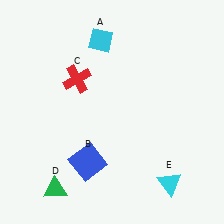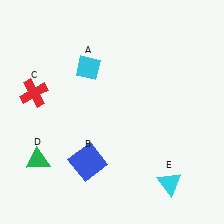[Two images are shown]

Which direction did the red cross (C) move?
The red cross (C) moved left.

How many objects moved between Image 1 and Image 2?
3 objects moved between the two images.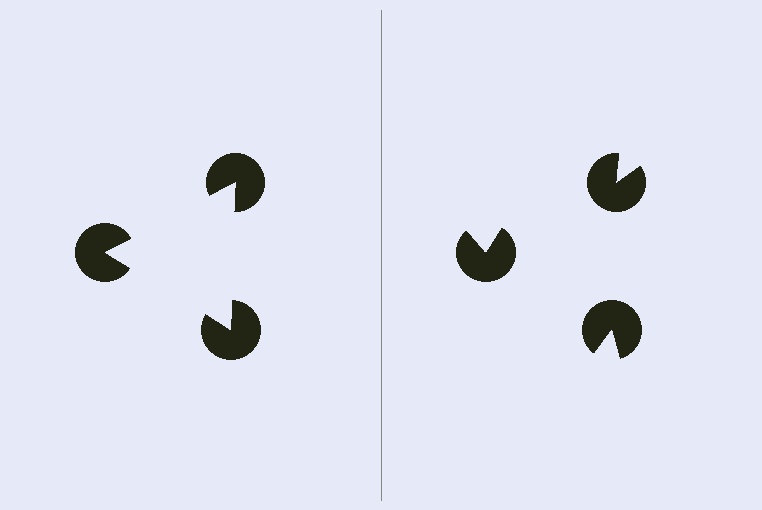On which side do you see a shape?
An illusory triangle appears on the left side. On the right side the wedge cuts are rotated, so no coherent shape forms.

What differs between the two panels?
The pac-man discs are positioned identically on both sides; only the wedge orientations differ. On the left they align to a triangle; on the right they are misaligned.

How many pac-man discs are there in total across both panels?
6 — 3 on each side.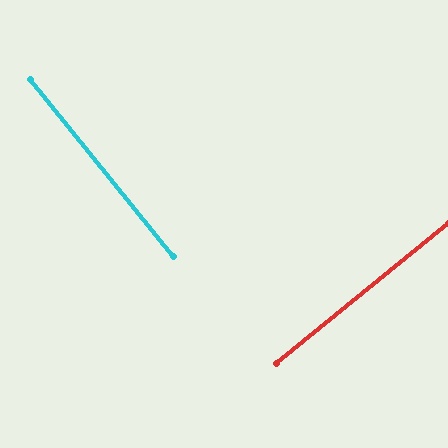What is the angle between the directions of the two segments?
Approximately 90 degrees.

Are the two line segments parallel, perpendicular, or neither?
Perpendicular — they meet at approximately 90°.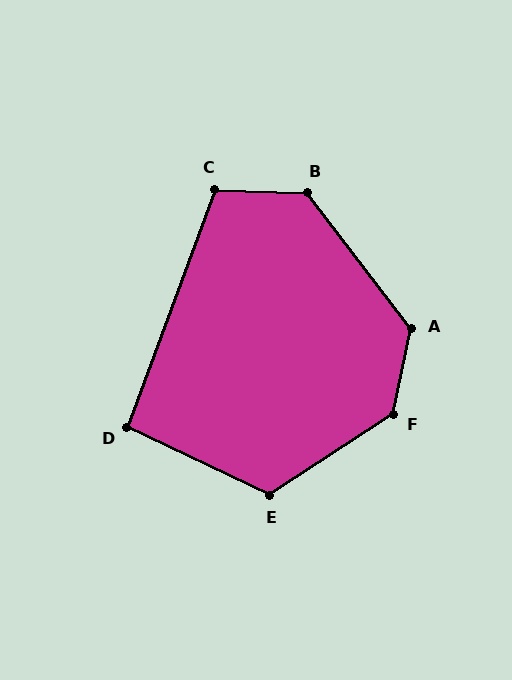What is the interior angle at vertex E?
Approximately 121 degrees (obtuse).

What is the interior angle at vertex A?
Approximately 130 degrees (obtuse).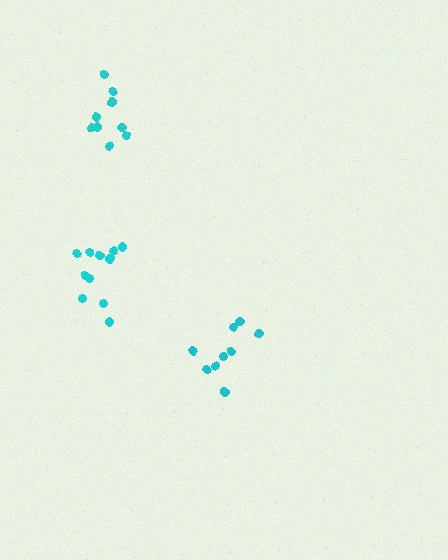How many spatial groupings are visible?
There are 3 spatial groupings.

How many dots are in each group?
Group 1: 11 dots, Group 2: 9 dots, Group 3: 9 dots (29 total).